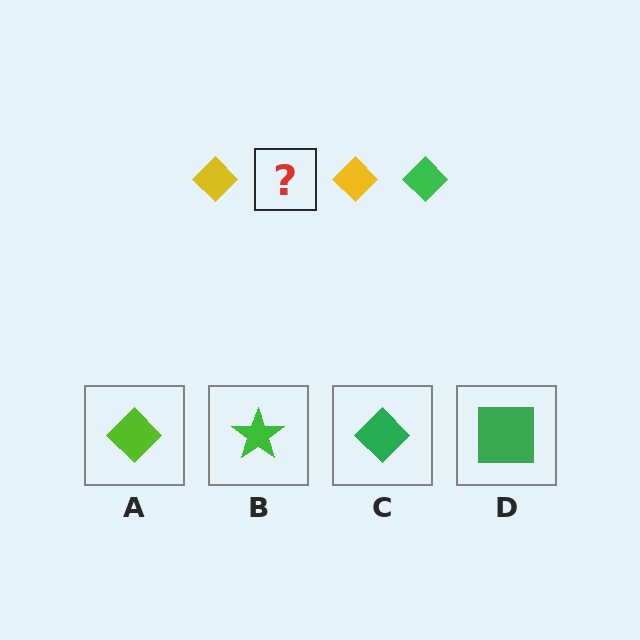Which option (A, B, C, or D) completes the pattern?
C.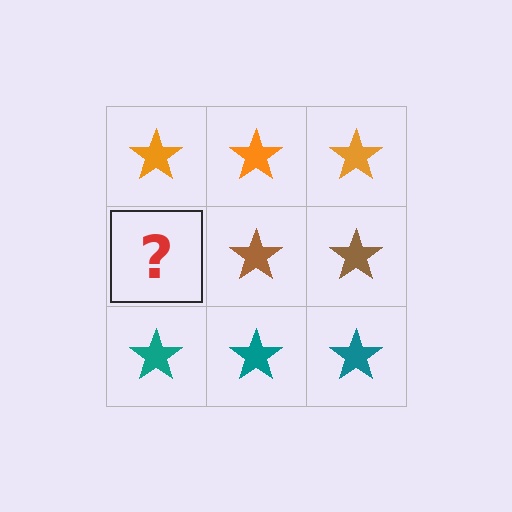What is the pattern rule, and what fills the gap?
The rule is that each row has a consistent color. The gap should be filled with a brown star.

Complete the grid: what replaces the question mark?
The question mark should be replaced with a brown star.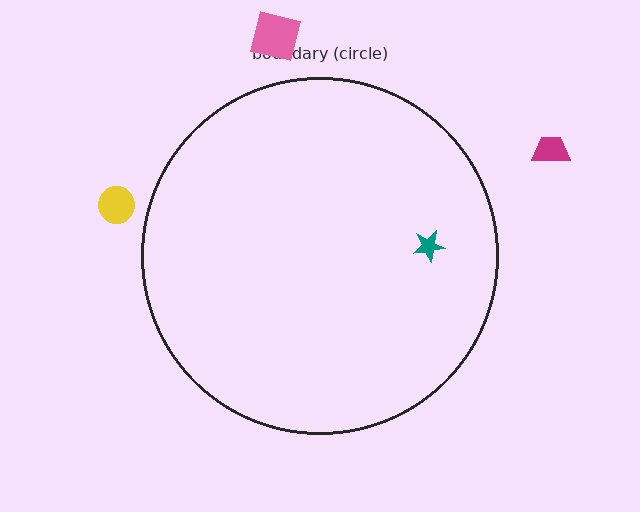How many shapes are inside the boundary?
1 inside, 3 outside.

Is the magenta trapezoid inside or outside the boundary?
Outside.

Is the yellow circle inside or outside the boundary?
Outside.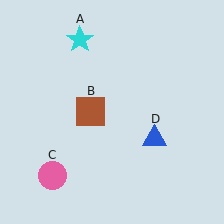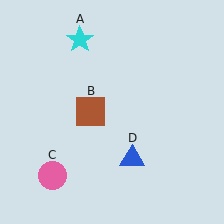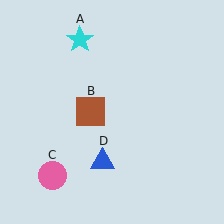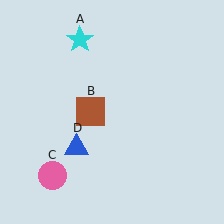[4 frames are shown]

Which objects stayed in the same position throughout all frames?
Cyan star (object A) and brown square (object B) and pink circle (object C) remained stationary.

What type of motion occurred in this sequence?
The blue triangle (object D) rotated clockwise around the center of the scene.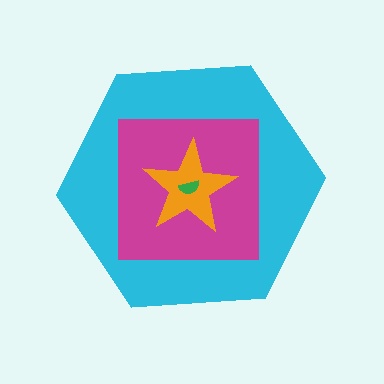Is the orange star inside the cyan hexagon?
Yes.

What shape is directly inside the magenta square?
The orange star.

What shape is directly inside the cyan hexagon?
The magenta square.